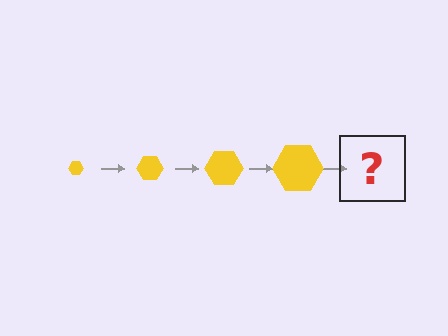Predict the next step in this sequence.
The next step is a yellow hexagon, larger than the previous one.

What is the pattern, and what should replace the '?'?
The pattern is that the hexagon gets progressively larger each step. The '?' should be a yellow hexagon, larger than the previous one.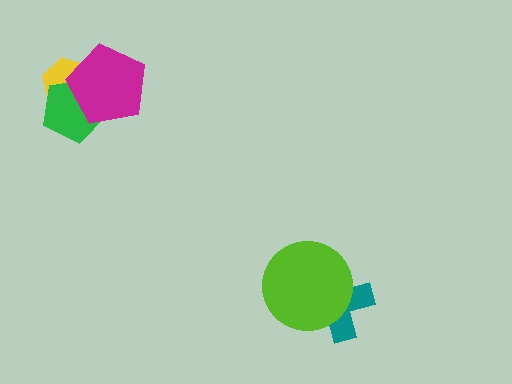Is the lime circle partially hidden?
No, no other shape covers it.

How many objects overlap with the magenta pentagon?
2 objects overlap with the magenta pentagon.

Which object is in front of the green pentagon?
The magenta pentagon is in front of the green pentagon.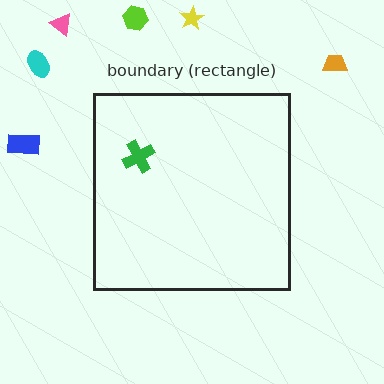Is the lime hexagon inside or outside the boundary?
Outside.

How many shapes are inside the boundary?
1 inside, 6 outside.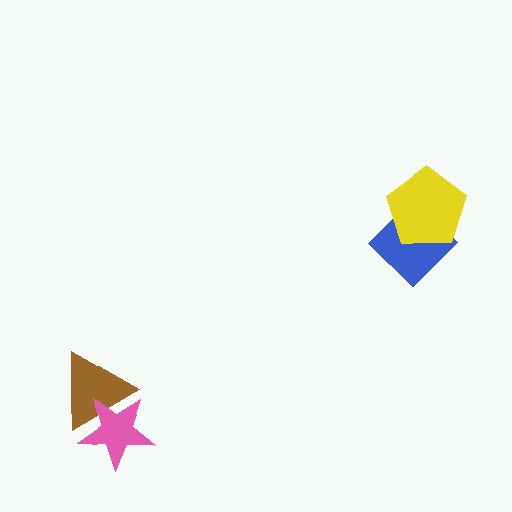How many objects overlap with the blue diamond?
1 object overlaps with the blue diamond.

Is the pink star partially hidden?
No, no other shape covers it.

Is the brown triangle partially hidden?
Yes, it is partially covered by another shape.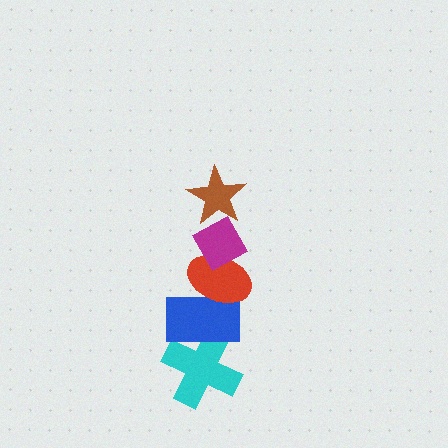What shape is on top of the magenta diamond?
The brown star is on top of the magenta diamond.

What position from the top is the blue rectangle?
The blue rectangle is 4th from the top.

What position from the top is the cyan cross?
The cyan cross is 5th from the top.